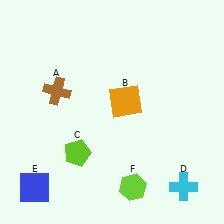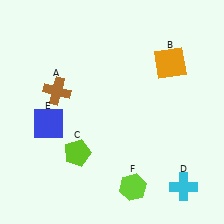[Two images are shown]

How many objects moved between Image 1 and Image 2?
2 objects moved between the two images.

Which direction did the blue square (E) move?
The blue square (E) moved up.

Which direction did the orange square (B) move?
The orange square (B) moved right.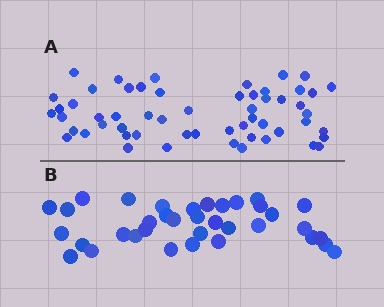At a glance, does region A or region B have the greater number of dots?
Region A (the top region) has more dots.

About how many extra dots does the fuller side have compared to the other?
Region A has approximately 20 more dots than region B.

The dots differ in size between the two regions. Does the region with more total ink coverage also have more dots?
No. Region B has more total ink coverage because its dots are larger, but region A actually contains more individual dots. Total area can be misleading — the number of items is what matters here.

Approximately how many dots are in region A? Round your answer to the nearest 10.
About 60 dots. (The exact count is 56, which rounds to 60.)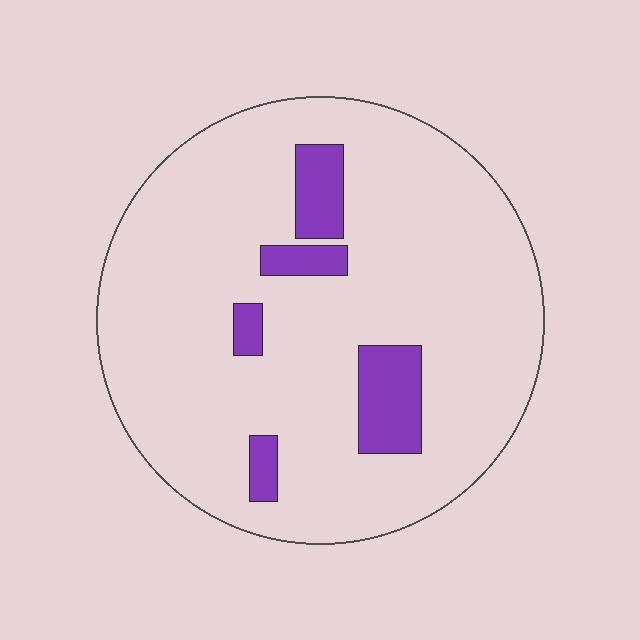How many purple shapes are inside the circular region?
5.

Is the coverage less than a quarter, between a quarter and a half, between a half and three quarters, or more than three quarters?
Less than a quarter.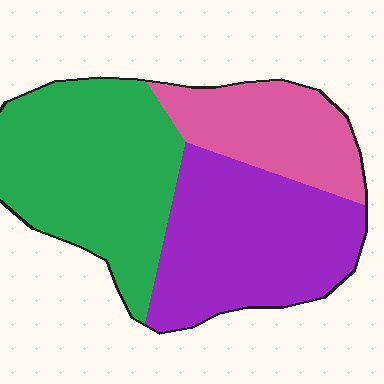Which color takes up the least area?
Pink, at roughly 20%.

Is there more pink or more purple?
Purple.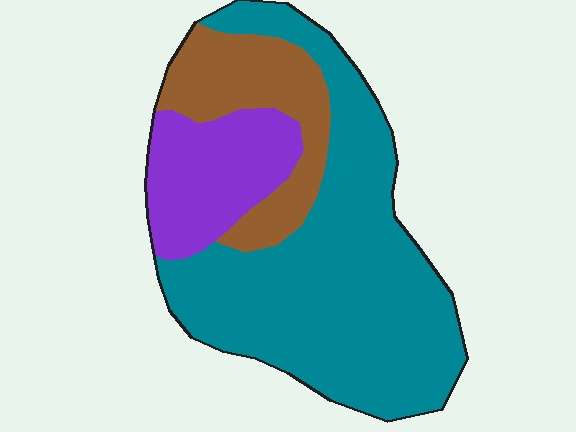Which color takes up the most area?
Teal, at roughly 60%.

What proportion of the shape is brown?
Brown covers around 20% of the shape.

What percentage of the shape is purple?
Purple covers around 20% of the shape.